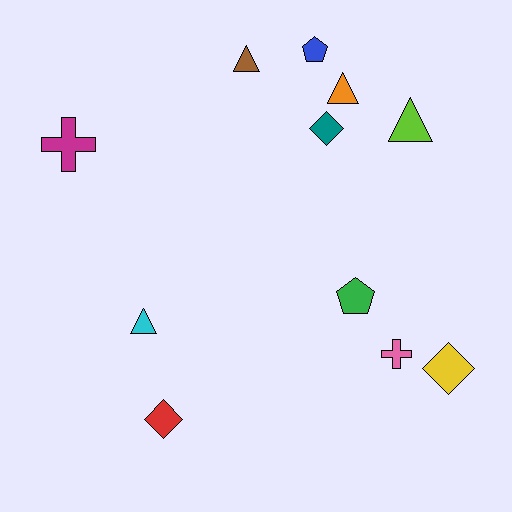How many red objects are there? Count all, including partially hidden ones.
There is 1 red object.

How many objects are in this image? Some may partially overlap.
There are 11 objects.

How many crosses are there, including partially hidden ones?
There are 2 crosses.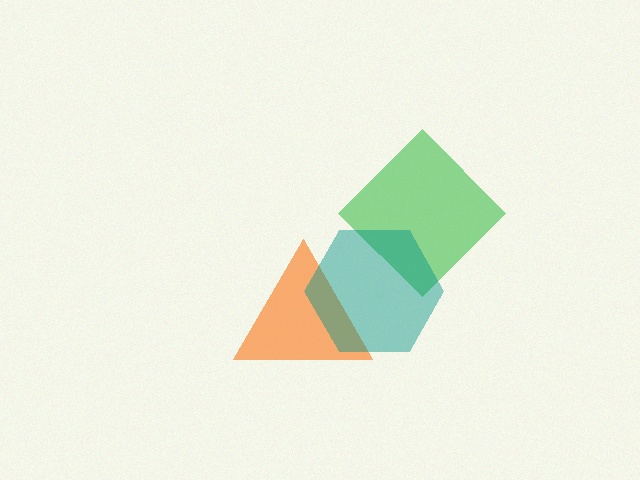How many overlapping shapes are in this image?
There are 3 overlapping shapes in the image.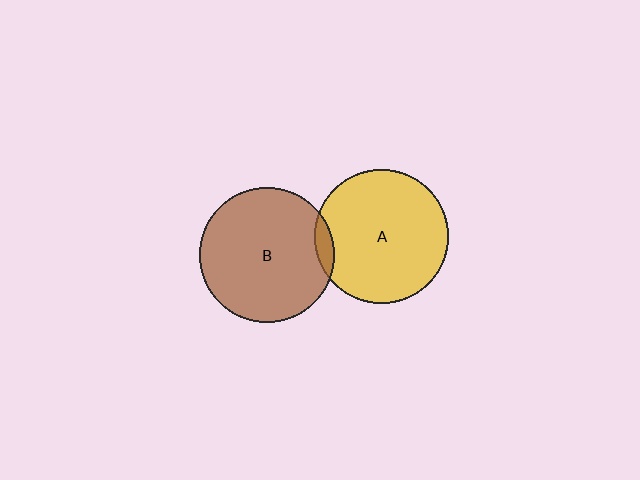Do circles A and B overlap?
Yes.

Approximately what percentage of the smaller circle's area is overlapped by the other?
Approximately 5%.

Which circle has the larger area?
Circle B (brown).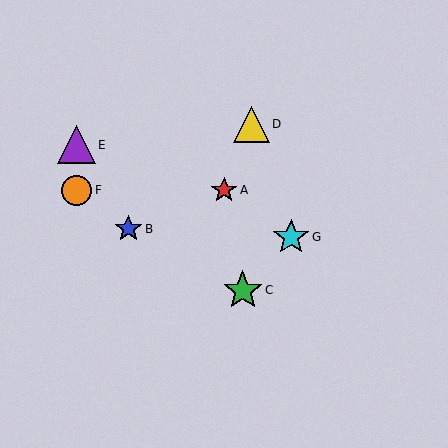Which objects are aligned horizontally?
Objects A, F are aligned horizontally.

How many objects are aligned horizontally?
2 objects (A, F) are aligned horizontally.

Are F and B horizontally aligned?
No, F is at y≈190 and B is at y≈229.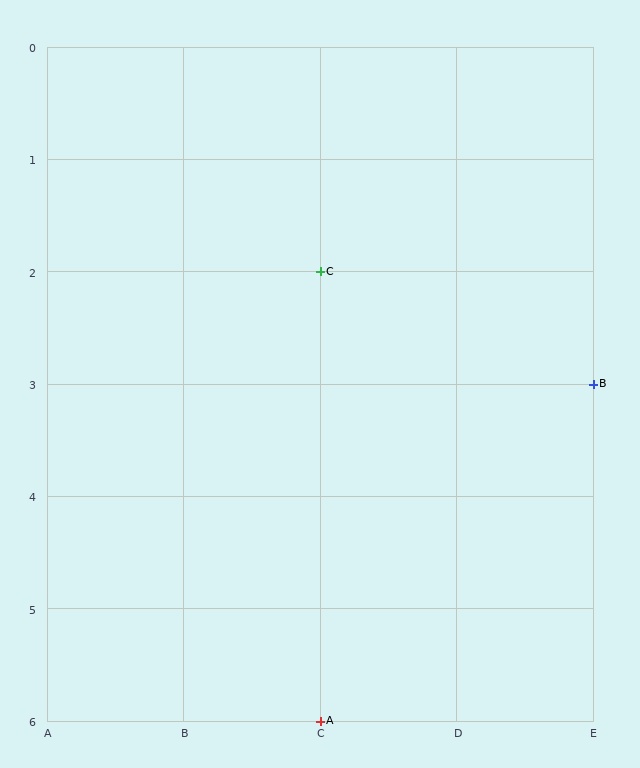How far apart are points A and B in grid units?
Points A and B are 2 columns and 3 rows apart (about 3.6 grid units diagonally).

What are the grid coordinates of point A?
Point A is at grid coordinates (C, 6).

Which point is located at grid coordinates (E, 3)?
Point B is at (E, 3).